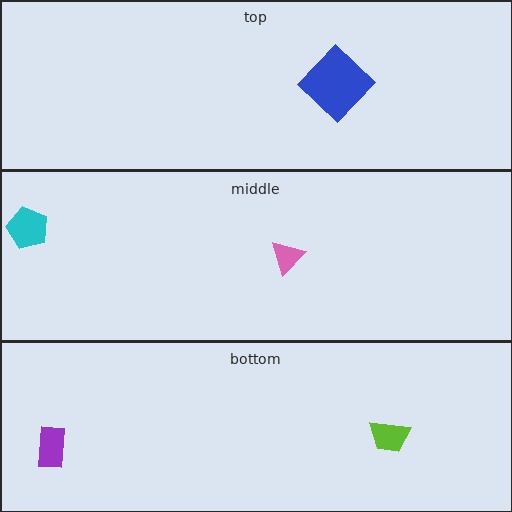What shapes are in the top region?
The blue diamond.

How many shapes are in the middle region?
2.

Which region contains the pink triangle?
The middle region.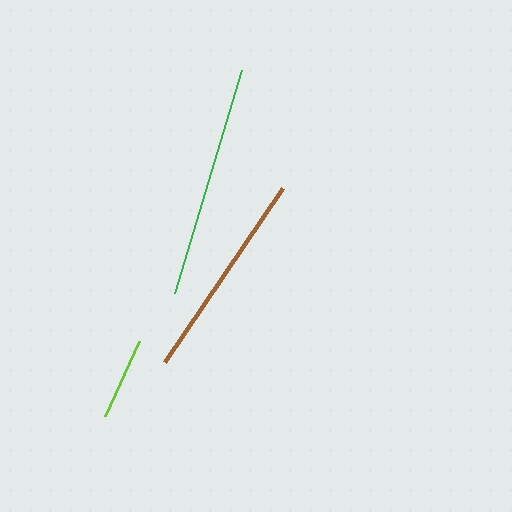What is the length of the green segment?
The green segment is approximately 232 pixels long.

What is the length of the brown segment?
The brown segment is approximately 210 pixels long.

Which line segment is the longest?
The green line is the longest at approximately 232 pixels.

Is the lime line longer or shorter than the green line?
The green line is longer than the lime line.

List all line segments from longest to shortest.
From longest to shortest: green, brown, lime.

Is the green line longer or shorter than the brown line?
The green line is longer than the brown line.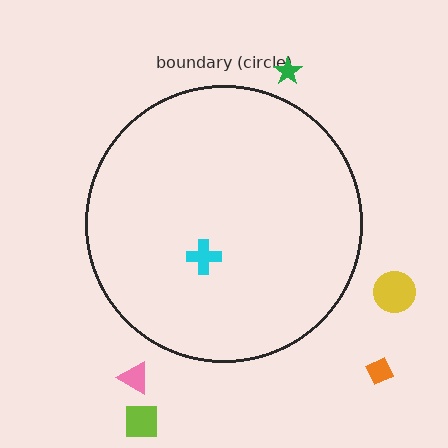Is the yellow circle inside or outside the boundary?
Outside.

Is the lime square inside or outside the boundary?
Outside.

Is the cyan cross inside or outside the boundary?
Inside.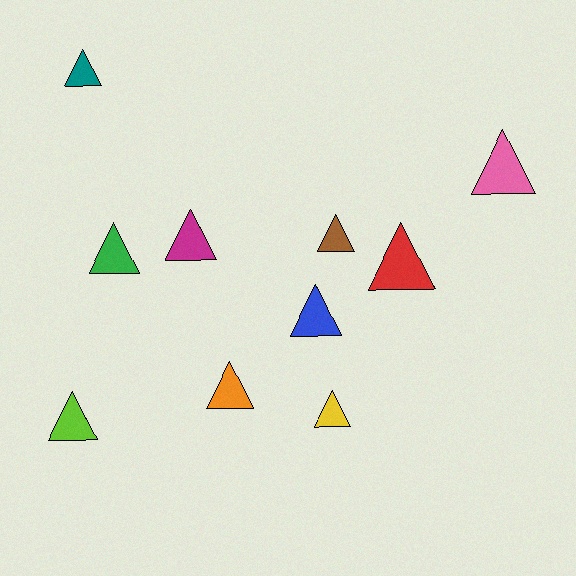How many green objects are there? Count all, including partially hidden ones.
There is 1 green object.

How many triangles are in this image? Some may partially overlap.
There are 10 triangles.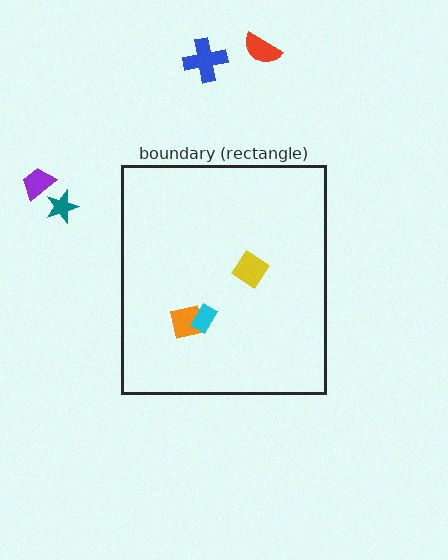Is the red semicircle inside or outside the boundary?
Outside.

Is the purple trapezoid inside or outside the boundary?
Outside.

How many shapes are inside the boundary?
3 inside, 4 outside.